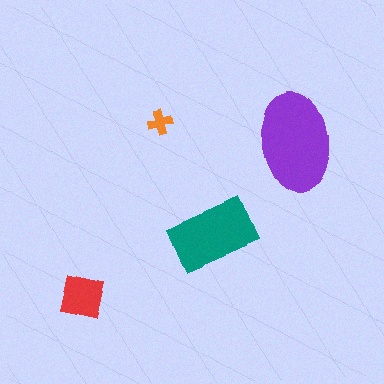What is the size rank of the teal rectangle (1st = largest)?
2nd.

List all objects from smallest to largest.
The orange cross, the red square, the teal rectangle, the purple ellipse.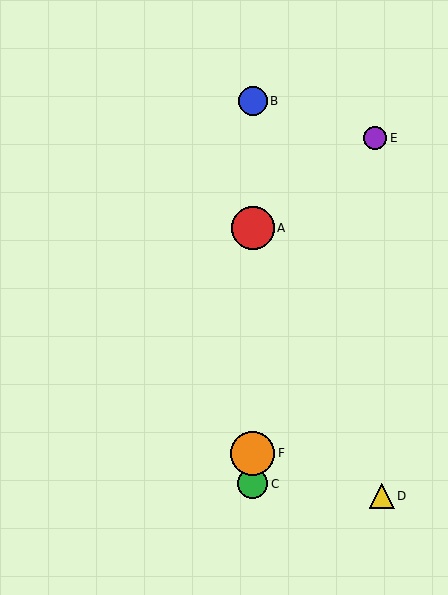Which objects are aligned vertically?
Objects A, B, C, F are aligned vertically.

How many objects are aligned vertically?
4 objects (A, B, C, F) are aligned vertically.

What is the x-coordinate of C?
Object C is at x≈253.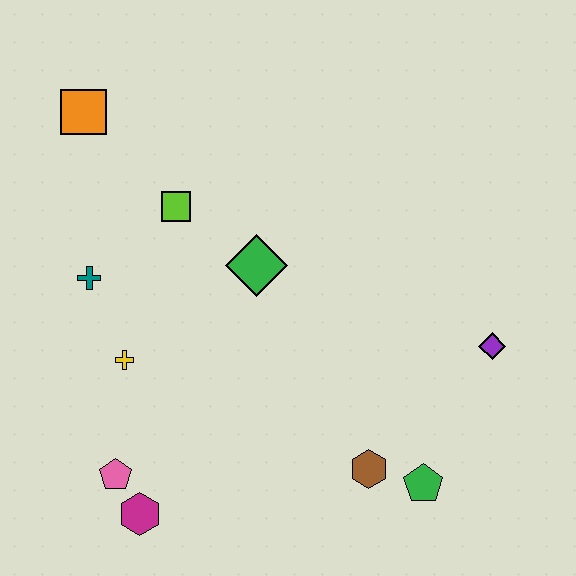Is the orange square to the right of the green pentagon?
No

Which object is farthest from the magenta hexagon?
The orange square is farthest from the magenta hexagon.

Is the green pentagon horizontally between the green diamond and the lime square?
No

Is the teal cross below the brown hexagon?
No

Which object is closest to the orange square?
The lime square is closest to the orange square.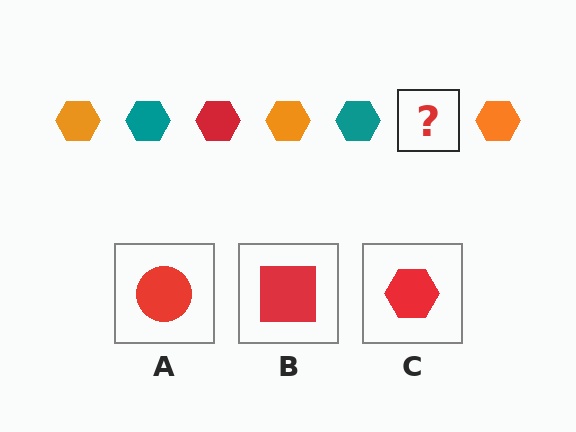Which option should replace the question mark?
Option C.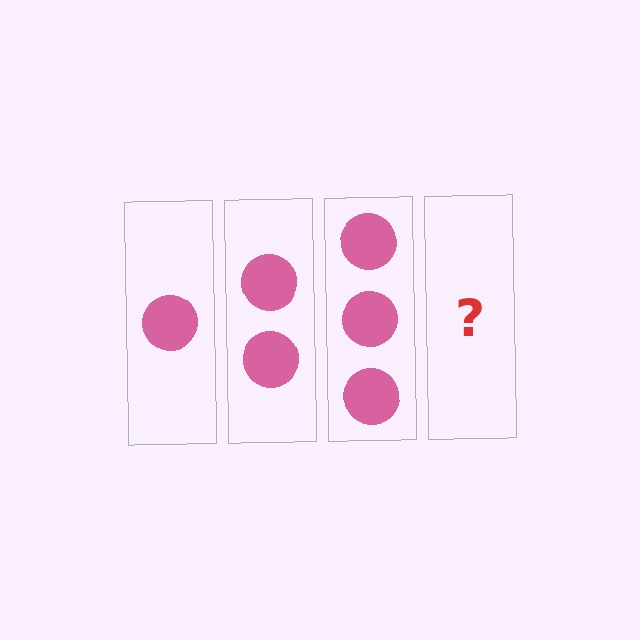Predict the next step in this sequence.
The next step is 4 circles.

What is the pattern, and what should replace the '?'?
The pattern is that each step adds one more circle. The '?' should be 4 circles.